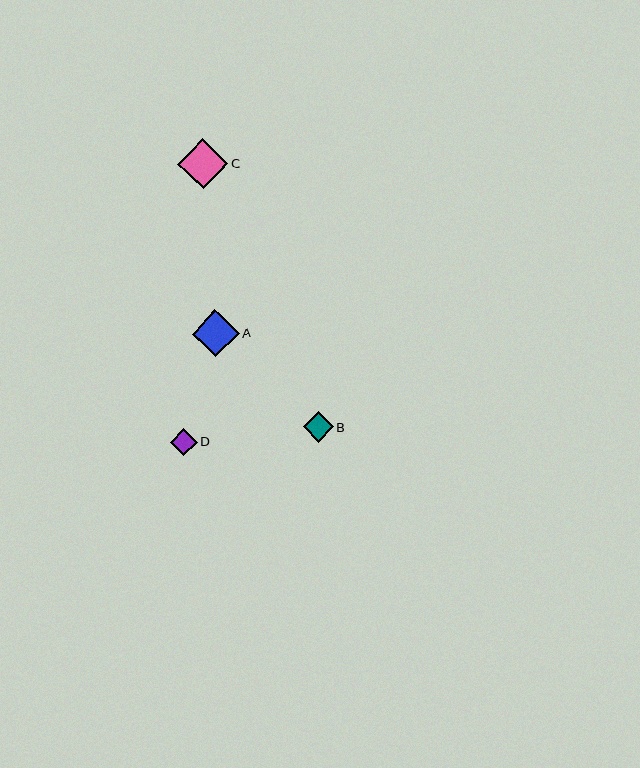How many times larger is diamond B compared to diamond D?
Diamond B is approximately 1.1 times the size of diamond D.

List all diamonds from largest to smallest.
From largest to smallest: C, A, B, D.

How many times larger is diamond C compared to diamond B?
Diamond C is approximately 1.7 times the size of diamond B.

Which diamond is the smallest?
Diamond D is the smallest with a size of approximately 27 pixels.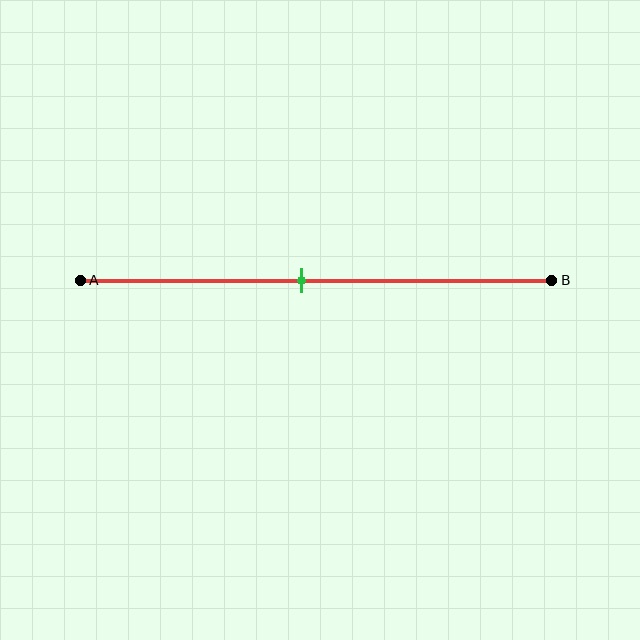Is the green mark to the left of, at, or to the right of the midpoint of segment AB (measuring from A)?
The green mark is to the left of the midpoint of segment AB.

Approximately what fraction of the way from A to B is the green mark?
The green mark is approximately 45% of the way from A to B.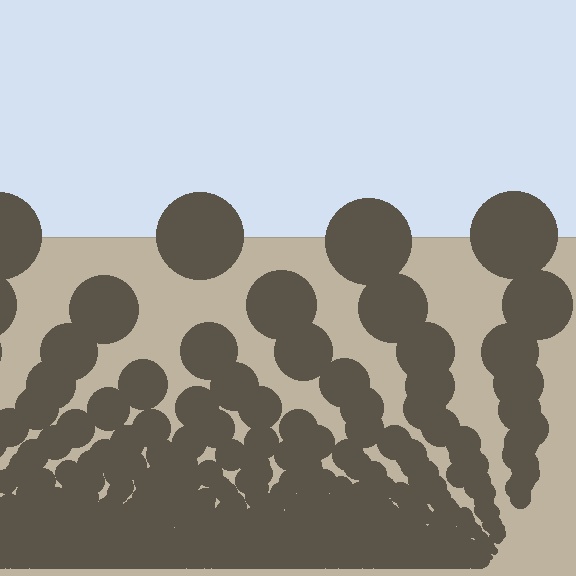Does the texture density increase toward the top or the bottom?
Density increases toward the bottom.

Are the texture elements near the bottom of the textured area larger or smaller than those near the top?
Smaller. The gradient is inverted — elements near the bottom are smaller and denser.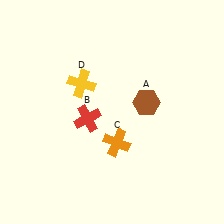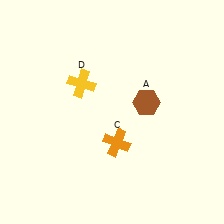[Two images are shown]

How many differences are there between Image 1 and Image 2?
There is 1 difference between the two images.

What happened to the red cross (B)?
The red cross (B) was removed in Image 2. It was in the bottom-left area of Image 1.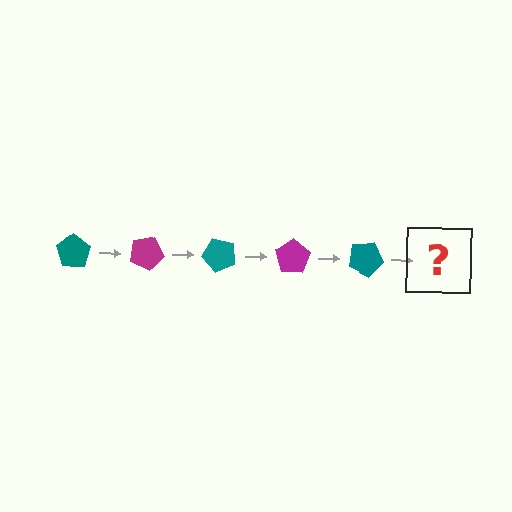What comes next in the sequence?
The next element should be a magenta pentagon, rotated 125 degrees from the start.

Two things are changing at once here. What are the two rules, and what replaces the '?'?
The two rules are that it rotates 25 degrees each step and the color cycles through teal and magenta. The '?' should be a magenta pentagon, rotated 125 degrees from the start.